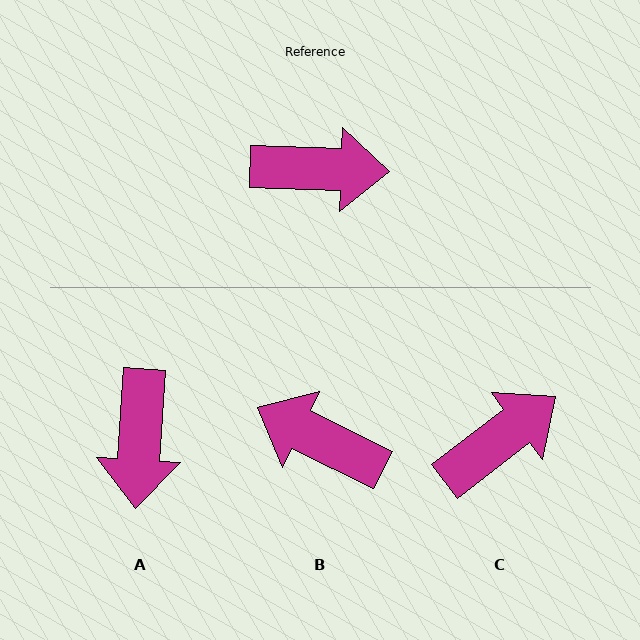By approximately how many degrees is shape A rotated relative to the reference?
Approximately 91 degrees clockwise.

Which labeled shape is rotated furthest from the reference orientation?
B, about 156 degrees away.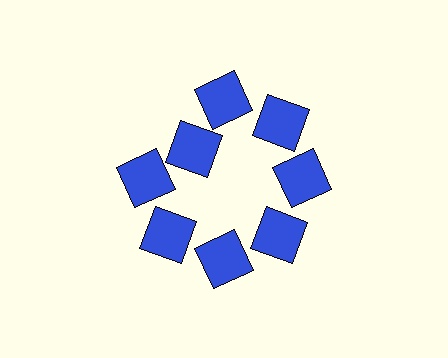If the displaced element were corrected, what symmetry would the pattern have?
It would have 8-fold rotational symmetry — the pattern would map onto itself every 45 degrees.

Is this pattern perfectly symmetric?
No. The 8 blue squares are arranged in a ring, but one element near the 10 o'clock position is pulled inward toward the center, breaking the 8-fold rotational symmetry.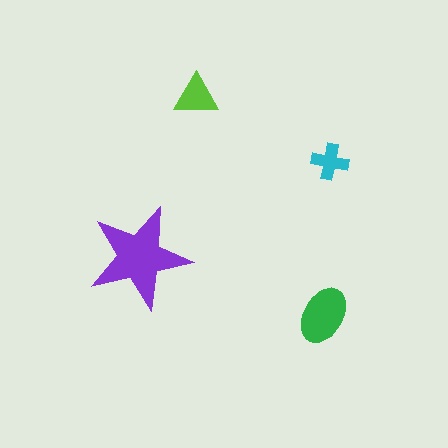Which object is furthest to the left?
The purple star is leftmost.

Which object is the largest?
The purple star.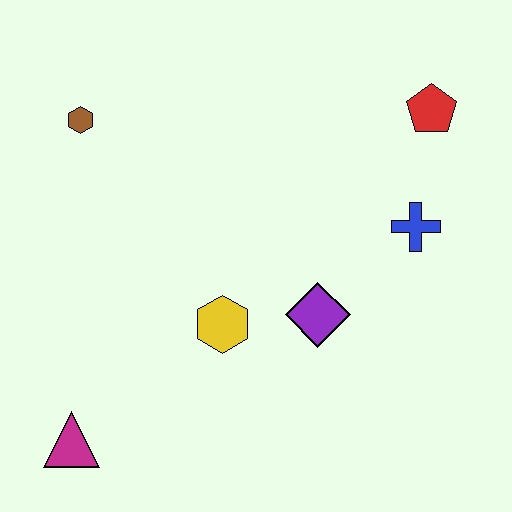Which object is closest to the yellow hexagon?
The purple diamond is closest to the yellow hexagon.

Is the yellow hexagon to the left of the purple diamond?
Yes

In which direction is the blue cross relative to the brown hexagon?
The blue cross is to the right of the brown hexagon.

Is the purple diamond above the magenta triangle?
Yes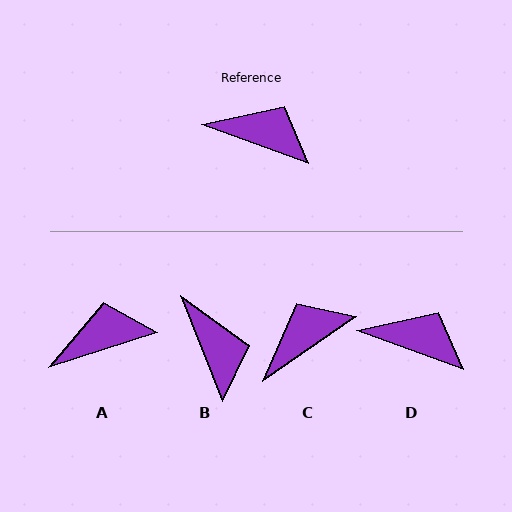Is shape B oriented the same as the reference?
No, it is off by about 49 degrees.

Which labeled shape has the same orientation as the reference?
D.